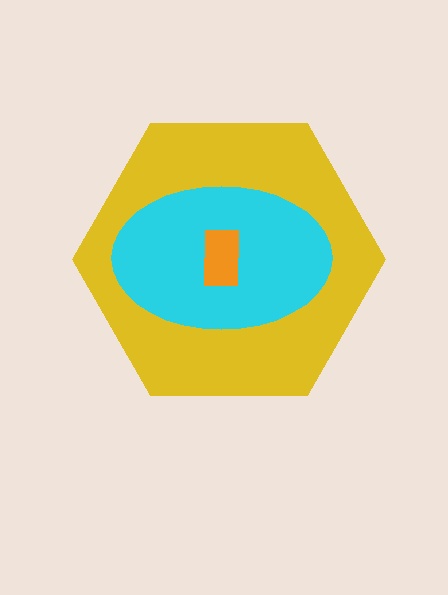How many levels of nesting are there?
3.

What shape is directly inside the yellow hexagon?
The cyan ellipse.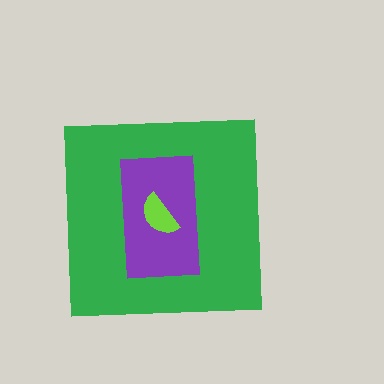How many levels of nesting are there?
3.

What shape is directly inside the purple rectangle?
The lime semicircle.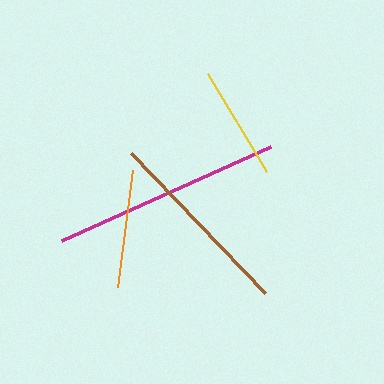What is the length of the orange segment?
The orange segment is approximately 118 pixels long.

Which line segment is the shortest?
The yellow line is the shortest at approximately 114 pixels.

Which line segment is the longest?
The magenta line is the longest at approximately 229 pixels.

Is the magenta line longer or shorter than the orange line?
The magenta line is longer than the orange line.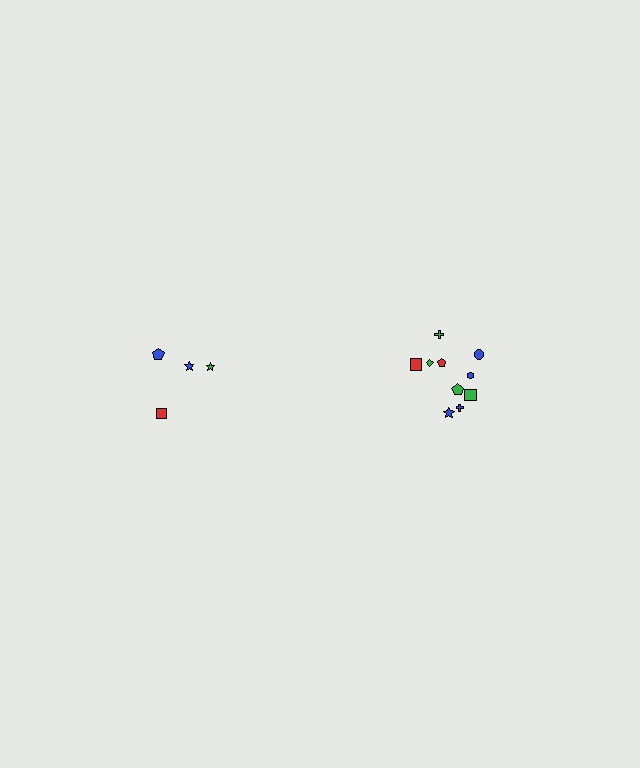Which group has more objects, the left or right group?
The right group.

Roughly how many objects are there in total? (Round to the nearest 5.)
Roughly 15 objects in total.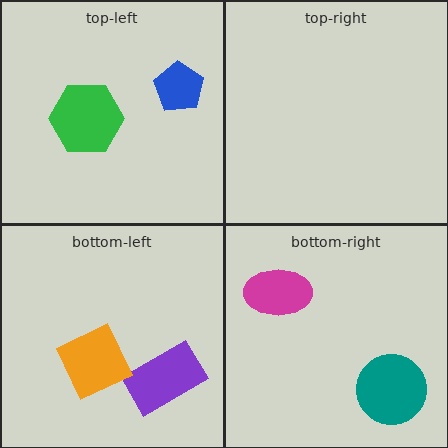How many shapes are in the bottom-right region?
2.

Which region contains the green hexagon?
The top-left region.